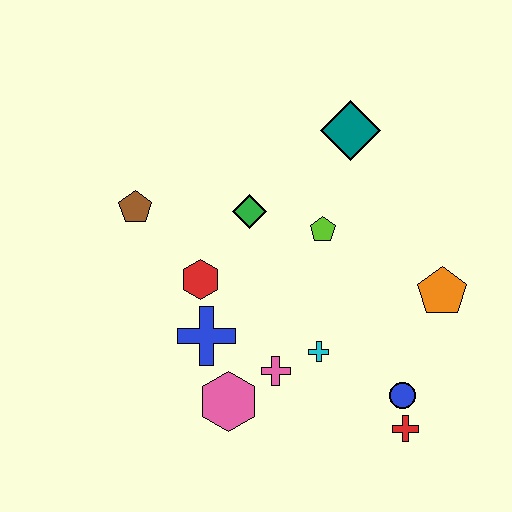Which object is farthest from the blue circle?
The brown pentagon is farthest from the blue circle.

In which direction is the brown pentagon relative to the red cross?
The brown pentagon is to the left of the red cross.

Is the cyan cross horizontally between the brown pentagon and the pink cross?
No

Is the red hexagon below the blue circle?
No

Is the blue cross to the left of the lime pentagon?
Yes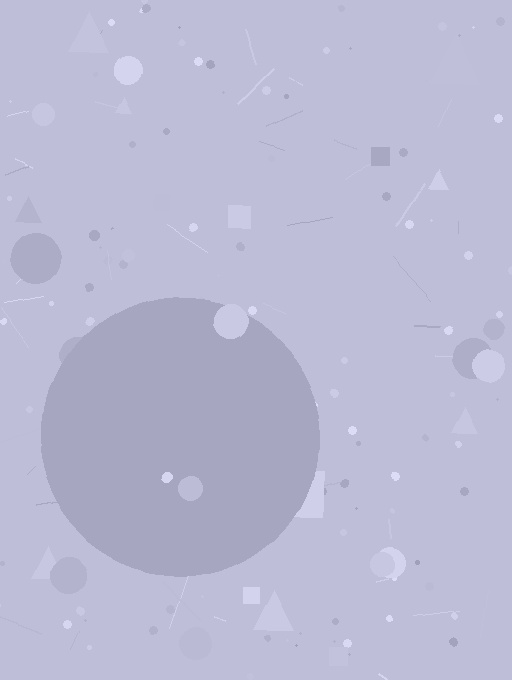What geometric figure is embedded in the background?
A circle is embedded in the background.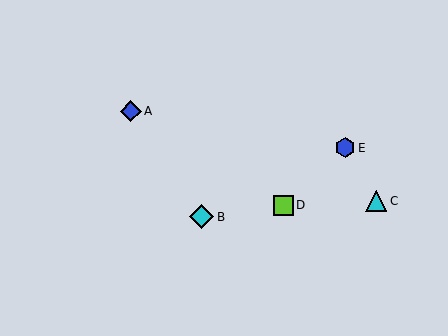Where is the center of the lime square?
The center of the lime square is at (283, 205).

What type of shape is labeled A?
Shape A is a blue diamond.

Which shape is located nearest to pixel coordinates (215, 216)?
The cyan diamond (labeled B) at (201, 217) is nearest to that location.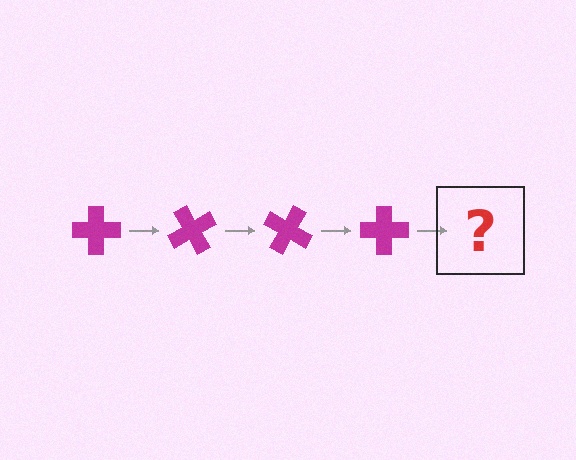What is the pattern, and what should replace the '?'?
The pattern is that the cross rotates 60 degrees each step. The '?' should be a magenta cross rotated 240 degrees.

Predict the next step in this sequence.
The next step is a magenta cross rotated 240 degrees.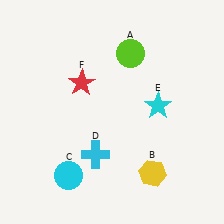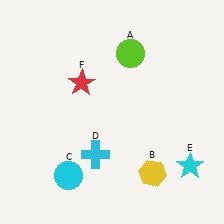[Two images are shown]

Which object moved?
The cyan star (E) moved down.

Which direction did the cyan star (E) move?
The cyan star (E) moved down.